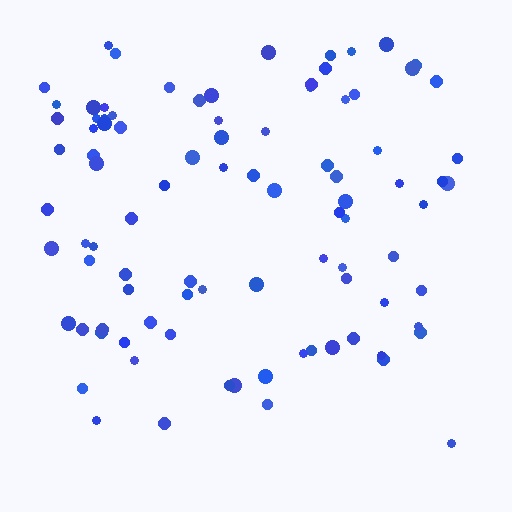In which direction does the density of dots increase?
From bottom to top, with the top side densest.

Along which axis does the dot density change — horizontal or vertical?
Vertical.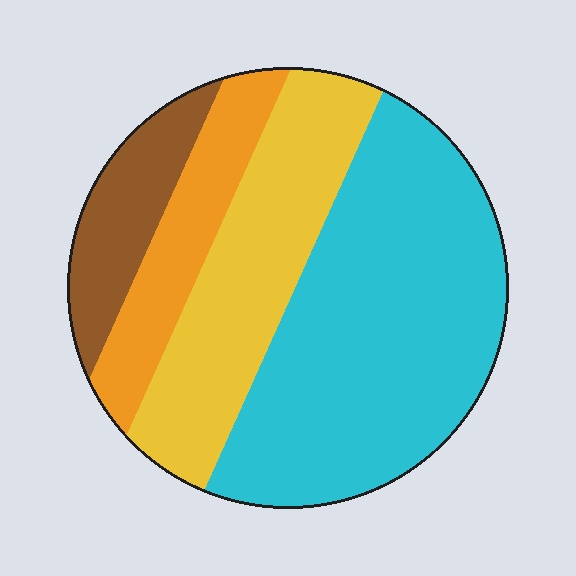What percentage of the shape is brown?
Brown covers 12% of the shape.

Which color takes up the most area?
Cyan, at roughly 50%.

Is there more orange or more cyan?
Cyan.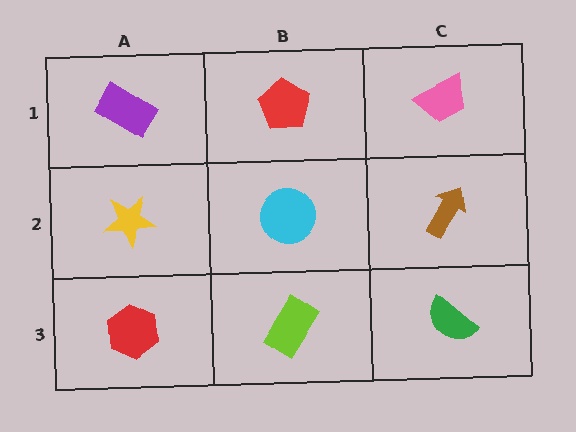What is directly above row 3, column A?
A yellow star.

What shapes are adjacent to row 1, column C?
A brown arrow (row 2, column C), a red pentagon (row 1, column B).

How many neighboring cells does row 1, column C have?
2.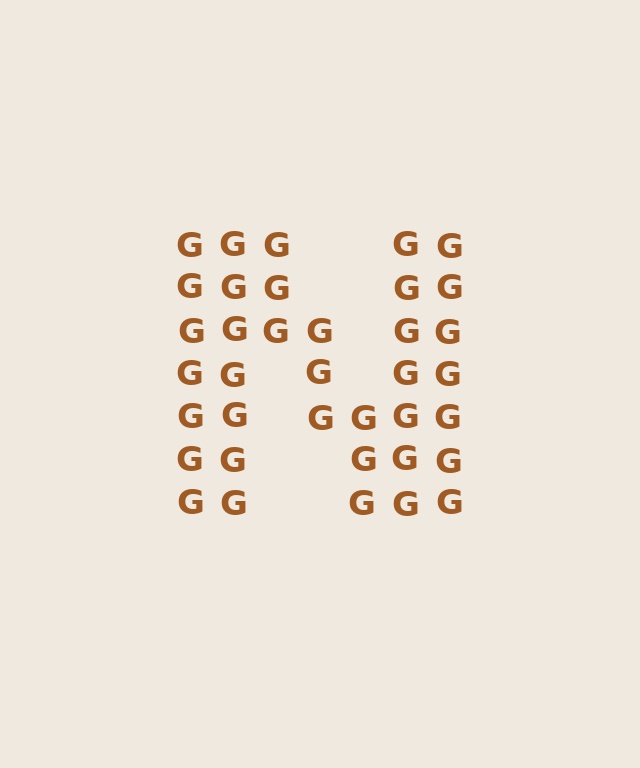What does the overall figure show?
The overall figure shows the letter N.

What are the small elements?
The small elements are letter G's.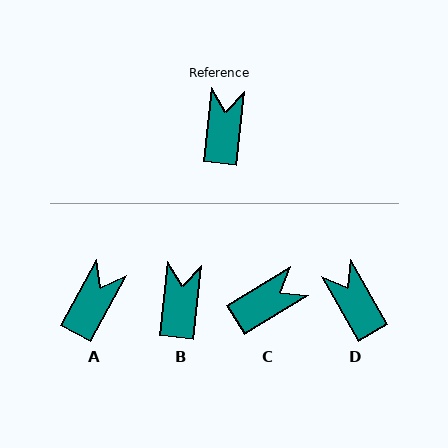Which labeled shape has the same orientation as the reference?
B.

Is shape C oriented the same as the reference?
No, it is off by about 52 degrees.